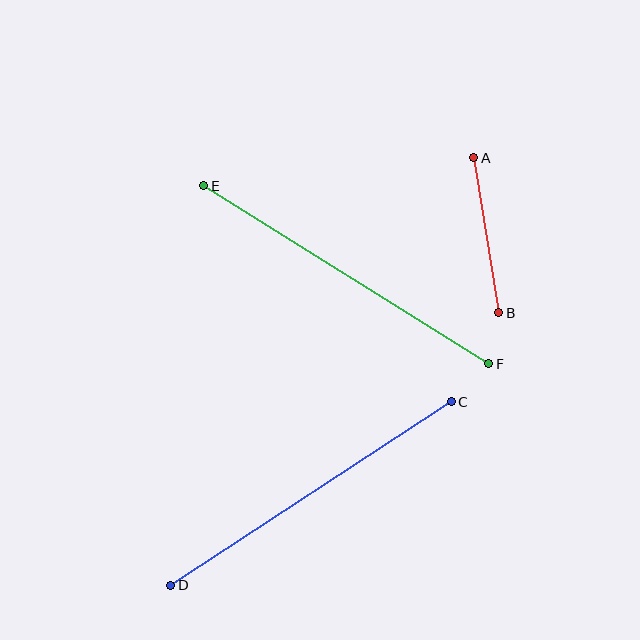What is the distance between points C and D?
The distance is approximately 335 pixels.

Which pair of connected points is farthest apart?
Points E and F are farthest apart.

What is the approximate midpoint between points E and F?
The midpoint is at approximately (346, 275) pixels.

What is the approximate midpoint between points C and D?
The midpoint is at approximately (311, 493) pixels.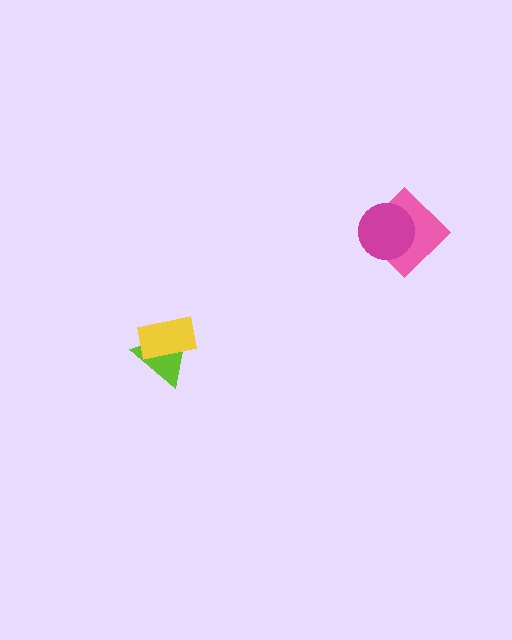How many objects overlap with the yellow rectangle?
1 object overlaps with the yellow rectangle.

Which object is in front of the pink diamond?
The magenta circle is in front of the pink diamond.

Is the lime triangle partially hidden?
Yes, it is partially covered by another shape.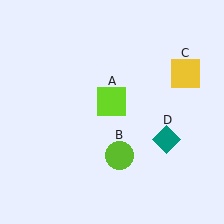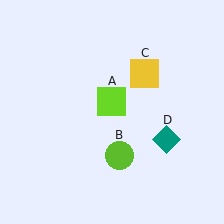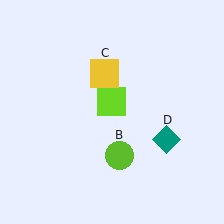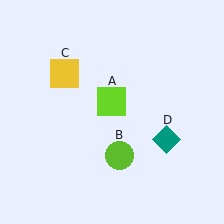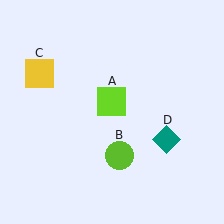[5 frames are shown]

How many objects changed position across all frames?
1 object changed position: yellow square (object C).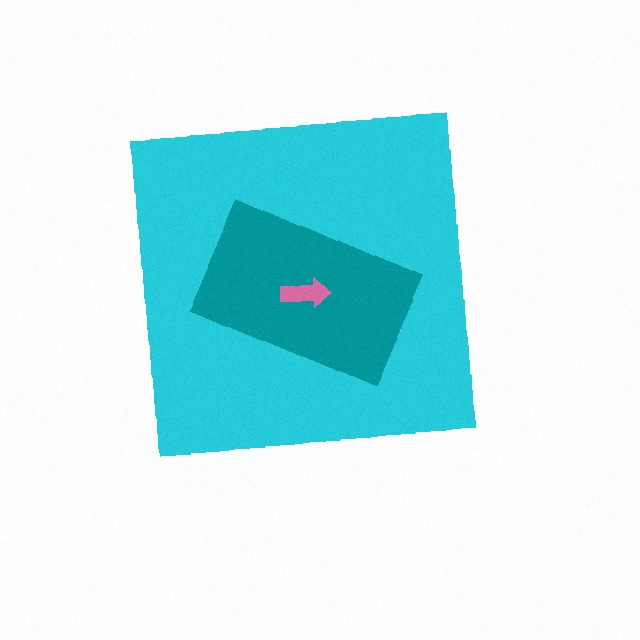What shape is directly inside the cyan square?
The teal rectangle.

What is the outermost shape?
The cyan square.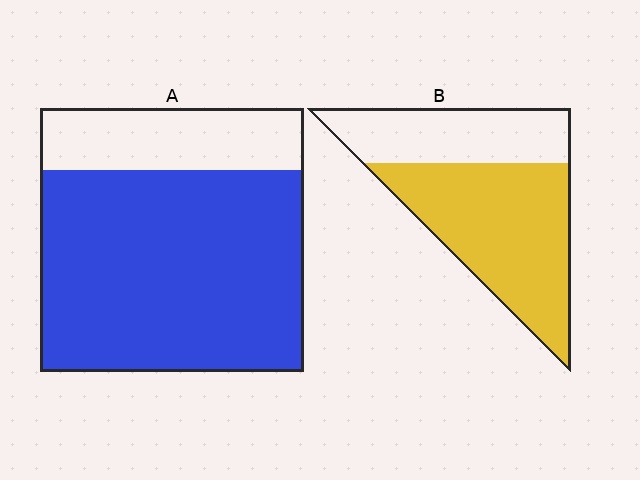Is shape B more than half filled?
Yes.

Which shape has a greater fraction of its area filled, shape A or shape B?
Shape A.